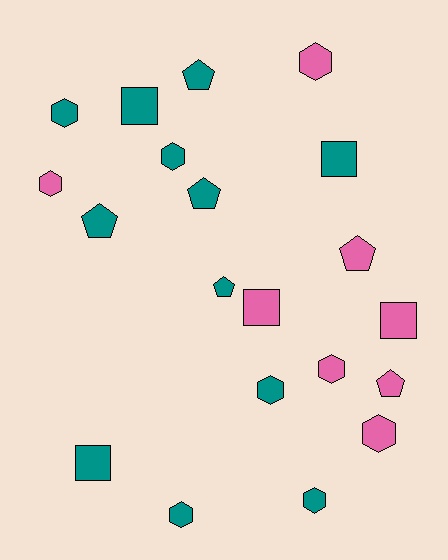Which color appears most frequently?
Teal, with 12 objects.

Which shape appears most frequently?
Hexagon, with 9 objects.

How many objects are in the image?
There are 20 objects.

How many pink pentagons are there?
There are 2 pink pentagons.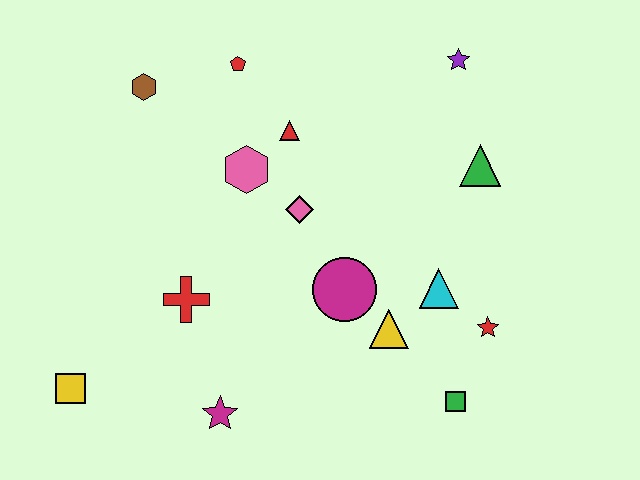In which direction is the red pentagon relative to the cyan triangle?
The red pentagon is above the cyan triangle.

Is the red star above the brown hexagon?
No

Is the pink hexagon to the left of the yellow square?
No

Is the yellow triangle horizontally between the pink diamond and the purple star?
Yes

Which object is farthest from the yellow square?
The purple star is farthest from the yellow square.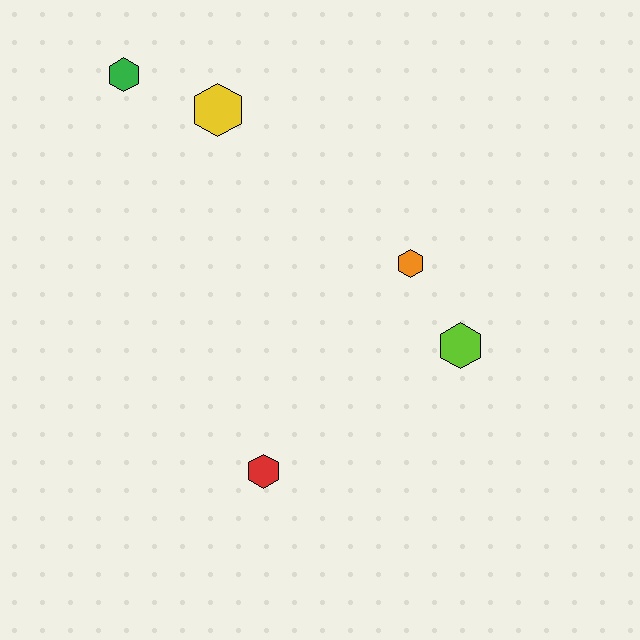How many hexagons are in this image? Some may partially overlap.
There are 5 hexagons.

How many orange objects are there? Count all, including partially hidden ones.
There is 1 orange object.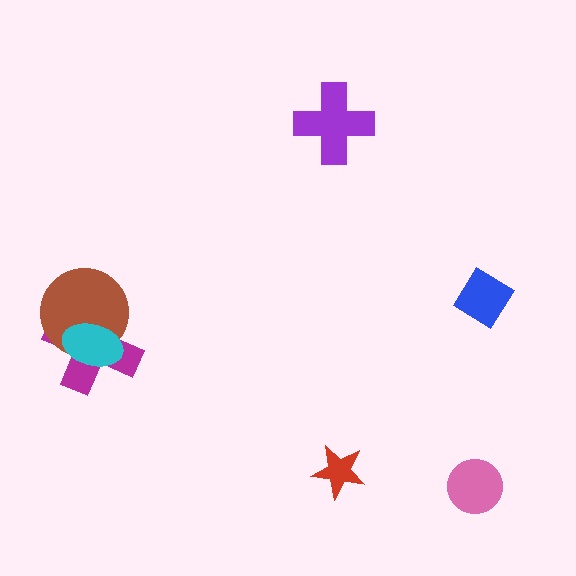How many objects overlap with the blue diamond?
0 objects overlap with the blue diamond.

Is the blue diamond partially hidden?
No, no other shape covers it.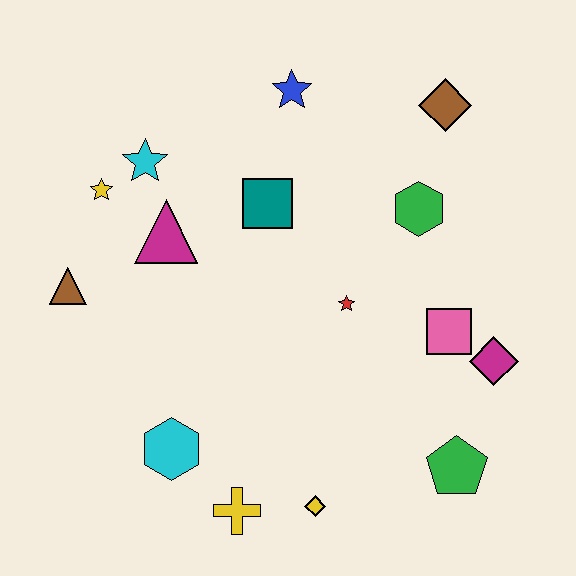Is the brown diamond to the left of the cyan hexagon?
No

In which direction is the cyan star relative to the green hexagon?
The cyan star is to the left of the green hexagon.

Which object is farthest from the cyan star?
The green pentagon is farthest from the cyan star.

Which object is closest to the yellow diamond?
The yellow cross is closest to the yellow diamond.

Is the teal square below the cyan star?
Yes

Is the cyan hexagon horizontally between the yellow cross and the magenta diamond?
No